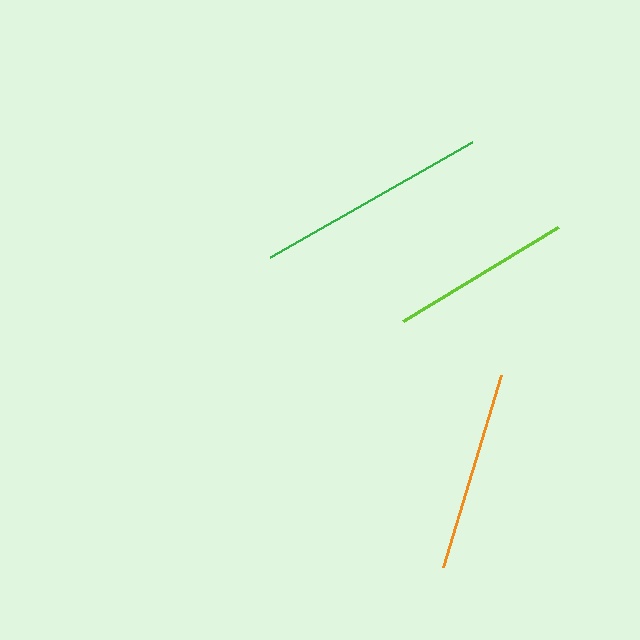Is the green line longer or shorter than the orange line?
The green line is longer than the orange line.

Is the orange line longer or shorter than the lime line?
The orange line is longer than the lime line.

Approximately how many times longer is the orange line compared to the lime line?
The orange line is approximately 1.1 times the length of the lime line.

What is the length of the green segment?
The green segment is approximately 232 pixels long.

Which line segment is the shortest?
The lime line is the shortest at approximately 180 pixels.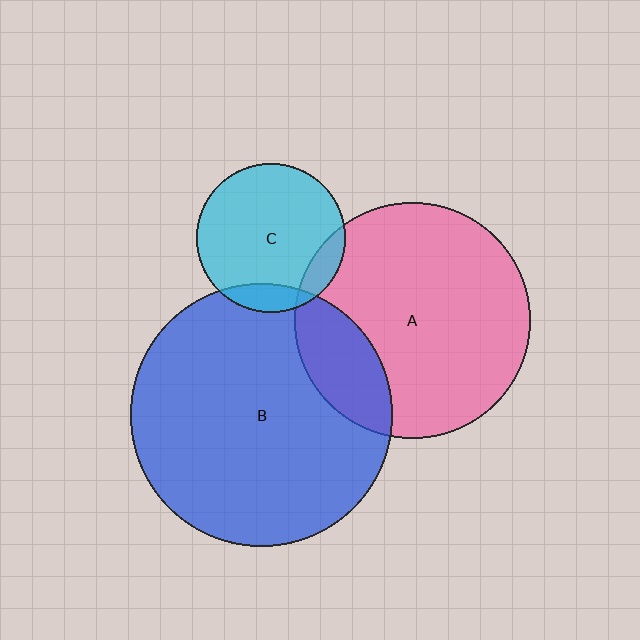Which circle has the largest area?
Circle B (blue).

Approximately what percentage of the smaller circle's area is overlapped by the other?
Approximately 10%.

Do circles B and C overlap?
Yes.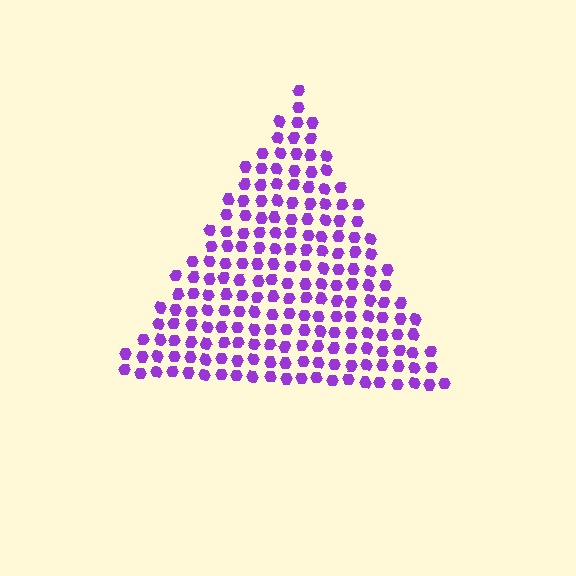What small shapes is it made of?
It is made of small hexagons.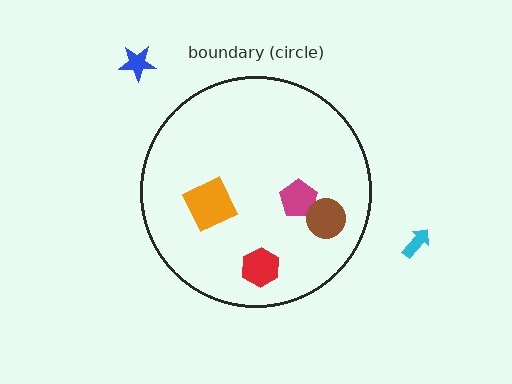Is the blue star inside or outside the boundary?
Outside.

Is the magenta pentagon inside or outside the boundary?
Inside.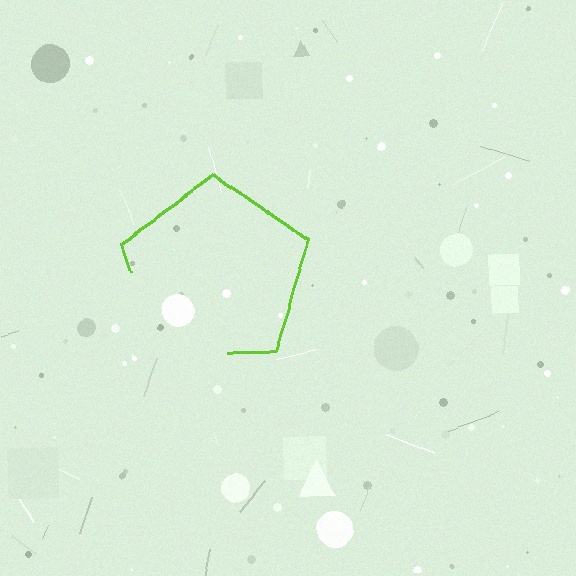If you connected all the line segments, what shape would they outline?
They would outline a pentagon.